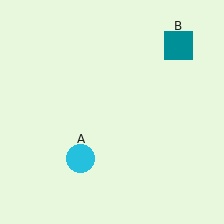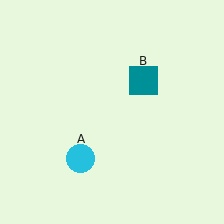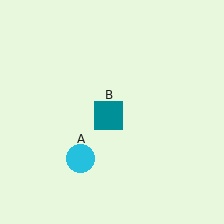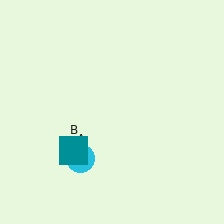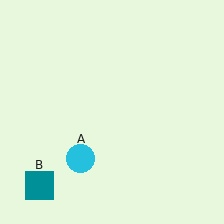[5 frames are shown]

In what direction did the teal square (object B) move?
The teal square (object B) moved down and to the left.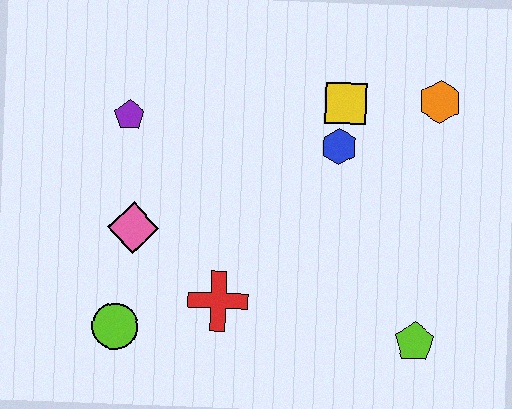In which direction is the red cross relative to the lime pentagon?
The red cross is to the left of the lime pentagon.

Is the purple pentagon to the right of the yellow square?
No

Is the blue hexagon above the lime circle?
Yes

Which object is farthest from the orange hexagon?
The lime circle is farthest from the orange hexagon.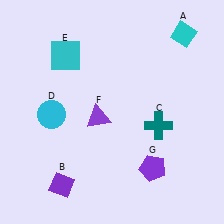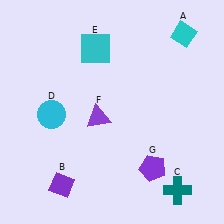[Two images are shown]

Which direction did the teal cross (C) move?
The teal cross (C) moved down.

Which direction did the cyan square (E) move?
The cyan square (E) moved right.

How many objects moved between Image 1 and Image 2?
2 objects moved between the two images.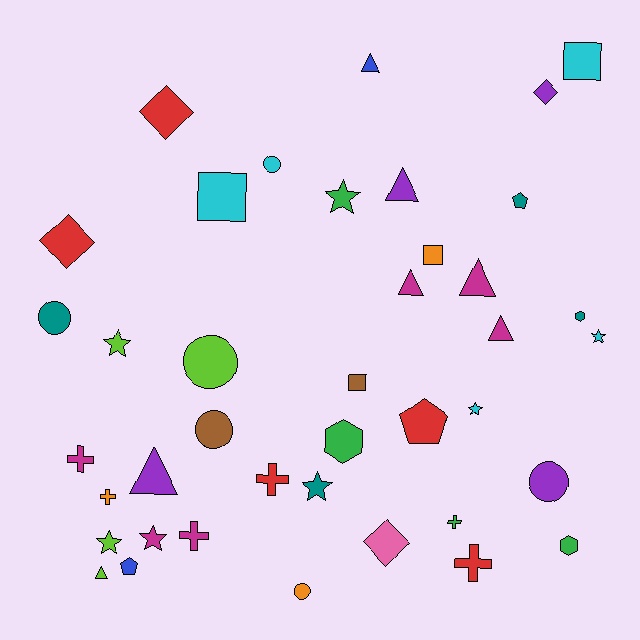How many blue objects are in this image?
There are 2 blue objects.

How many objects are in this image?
There are 40 objects.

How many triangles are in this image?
There are 7 triangles.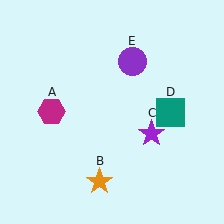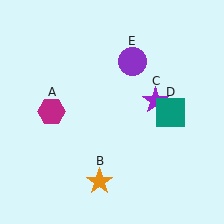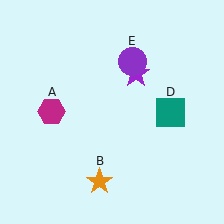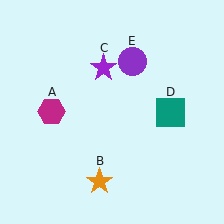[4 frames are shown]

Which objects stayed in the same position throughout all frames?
Magenta hexagon (object A) and orange star (object B) and teal square (object D) and purple circle (object E) remained stationary.